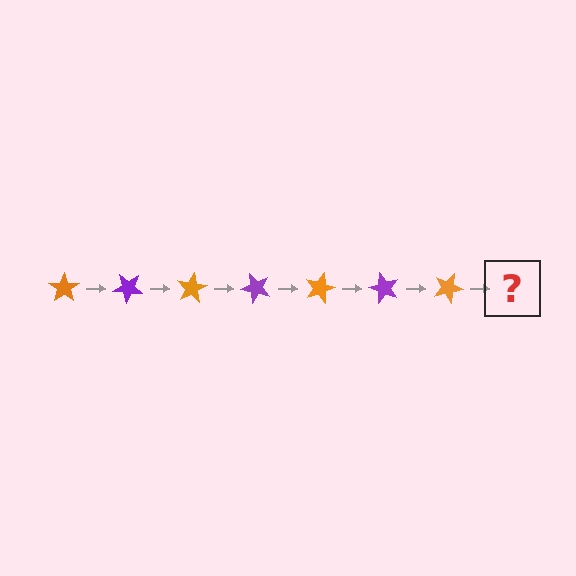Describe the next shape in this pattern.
It should be a purple star, rotated 280 degrees from the start.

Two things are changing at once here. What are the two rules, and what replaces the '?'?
The two rules are that it rotates 40 degrees each step and the color cycles through orange and purple. The '?' should be a purple star, rotated 280 degrees from the start.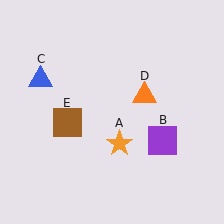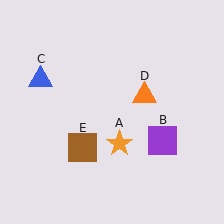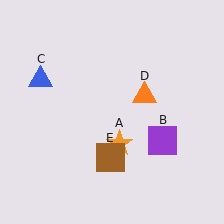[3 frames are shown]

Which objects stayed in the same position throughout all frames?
Orange star (object A) and purple square (object B) and blue triangle (object C) and orange triangle (object D) remained stationary.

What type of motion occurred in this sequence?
The brown square (object E) rotated counterclockwise around the center of the scene.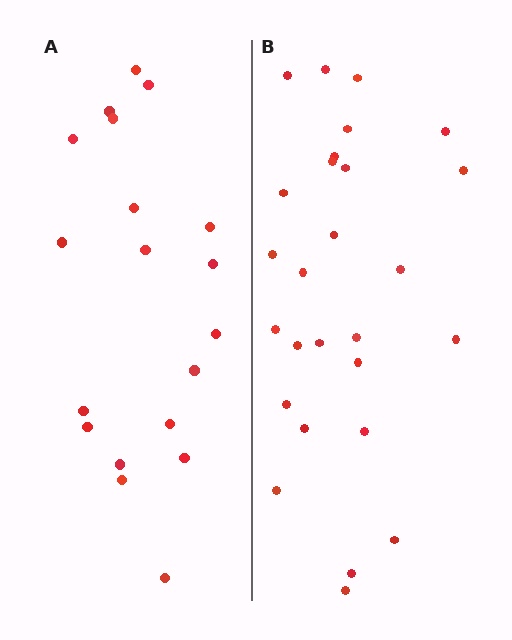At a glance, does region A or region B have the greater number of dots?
Region B (the right region) has more dots.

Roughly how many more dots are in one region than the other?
Region B has roughly 8 or so more dots than region A.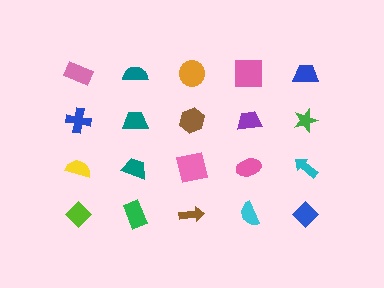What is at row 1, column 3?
An orange circle.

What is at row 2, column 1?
A blue cross.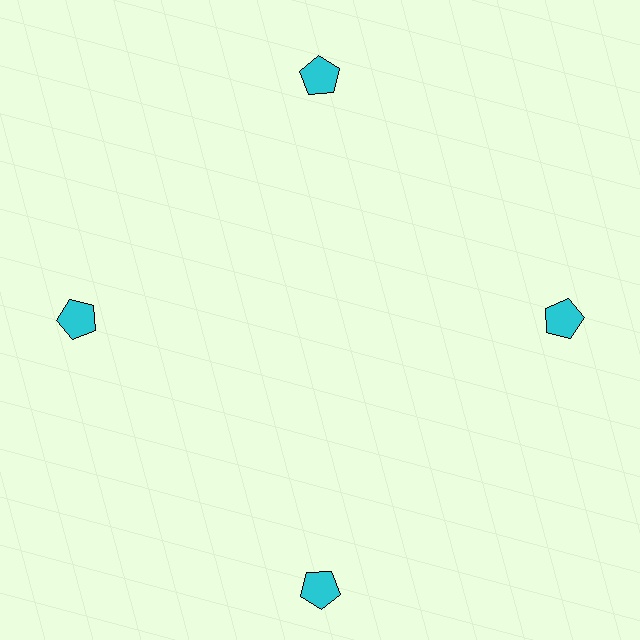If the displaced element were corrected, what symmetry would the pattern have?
It would have 4-fold rotational symmetry — the pattern would map onto itself every 90 degrees.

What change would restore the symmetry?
The symmetry would be restored by moving it inward, back onto the ring so that all 4 pentagons sit at equal angles and equal distance from the center.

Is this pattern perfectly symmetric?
No. The 4 cyan pentagons are arranged in a ring, but one element near the 6 o'clock position is pushed outward from the center, breaking the 4-fold rotational symmetry.